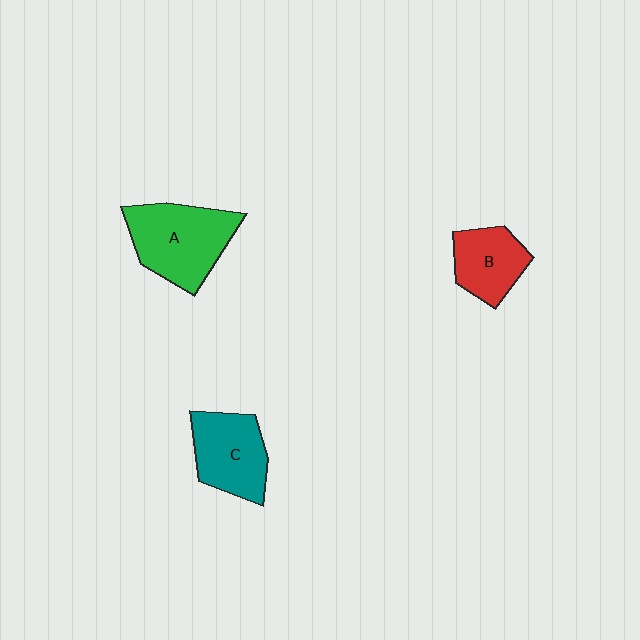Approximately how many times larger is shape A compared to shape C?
Approximately 1.3 times.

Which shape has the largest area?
Shape A (green).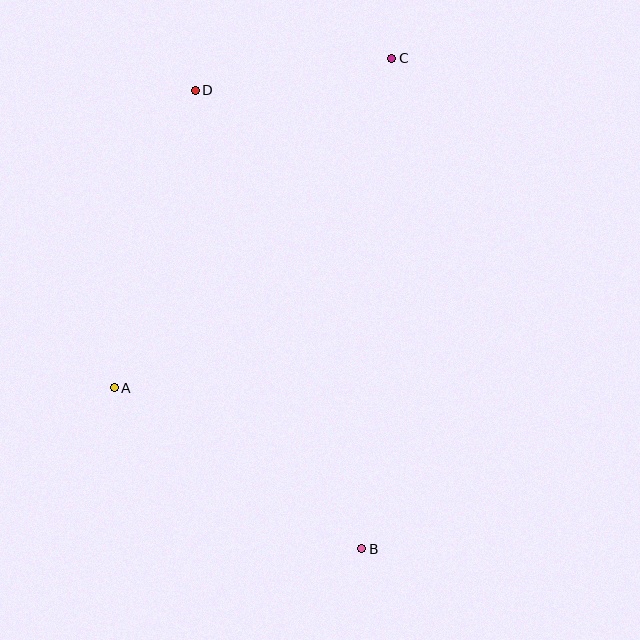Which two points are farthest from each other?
Points B and C are farthest from each other.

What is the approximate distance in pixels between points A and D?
The distance between A and D is approximately 308 pixels.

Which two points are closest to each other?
Points C and D are closest to each other.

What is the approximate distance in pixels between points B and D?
The distance between B and D is approximately 488 pixels.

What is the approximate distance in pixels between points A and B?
The distance between A and B is approximately 295 pixels.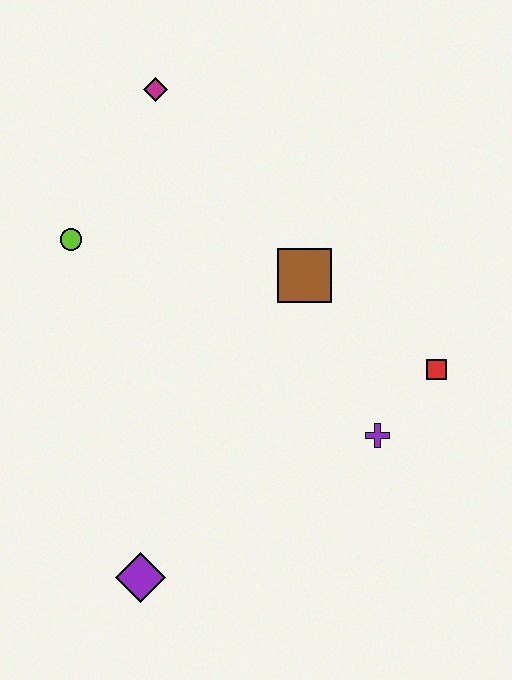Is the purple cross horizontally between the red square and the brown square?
Yes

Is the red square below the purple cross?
No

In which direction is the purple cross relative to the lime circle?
The purple cross is to the right of the lime circle.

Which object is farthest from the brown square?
The purple diamond is farthest from the brown square.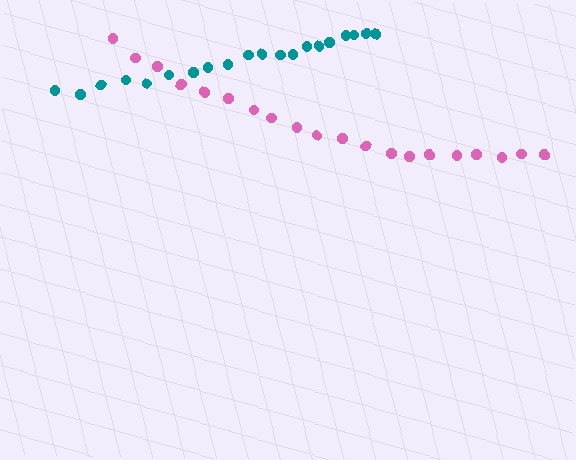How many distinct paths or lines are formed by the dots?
There are 2 distinct paths.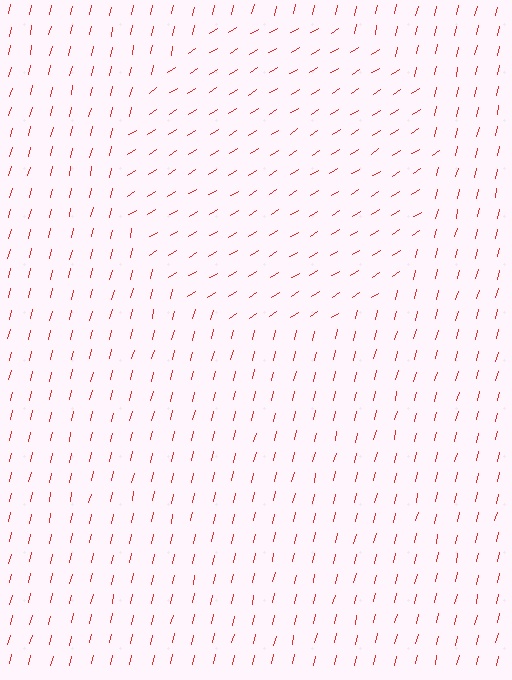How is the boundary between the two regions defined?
The boundary is defined purely by a change in line orientation (approximately 45 degrees difference). All lines are the same color and thickness.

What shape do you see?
I see a circle.